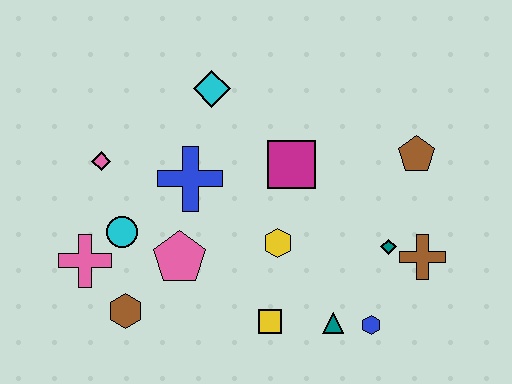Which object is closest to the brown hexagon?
The pink cross is closest to the brown hexagon.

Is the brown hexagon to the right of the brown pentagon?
No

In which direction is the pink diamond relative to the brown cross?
The pink diamond is to the left of the brown cross.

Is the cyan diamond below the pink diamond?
No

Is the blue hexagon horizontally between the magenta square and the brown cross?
Yes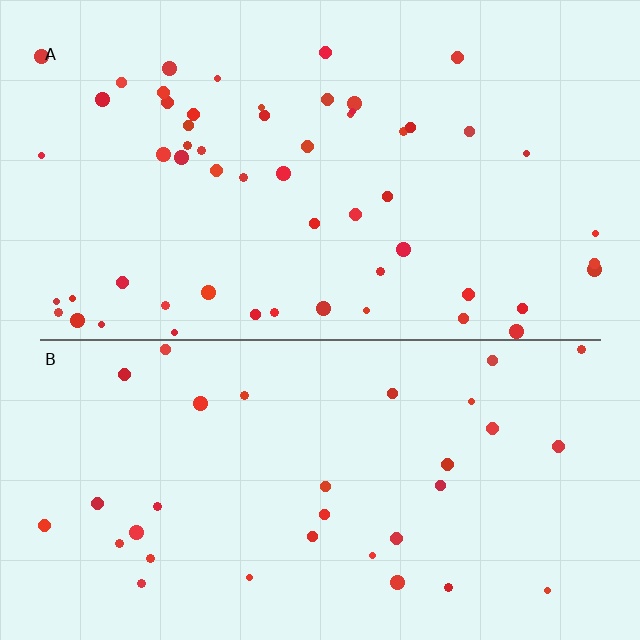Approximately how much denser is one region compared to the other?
Approximately 1.7× — region A over region B.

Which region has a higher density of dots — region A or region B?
A (the top).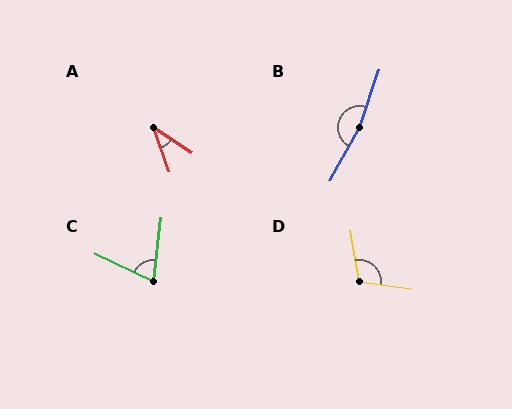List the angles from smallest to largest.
A (37°), C (71°), D (107°), B (169°).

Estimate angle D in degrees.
Approximately 107 degrees.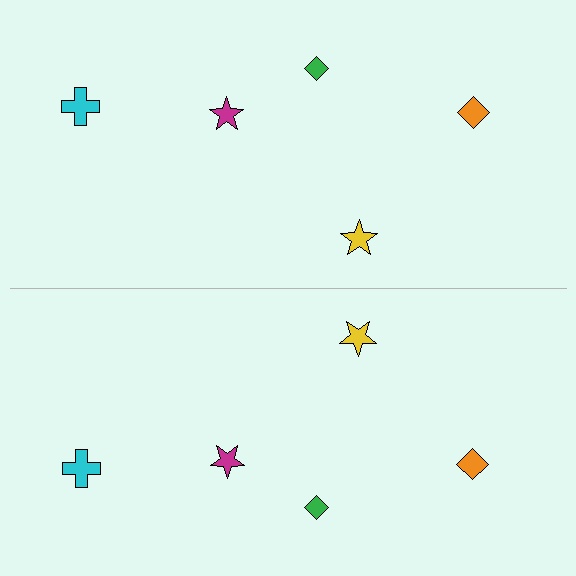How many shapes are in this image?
There are 10 shapes in this image.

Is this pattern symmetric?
Yes, this pattern has bilateral (reflection) symmetry.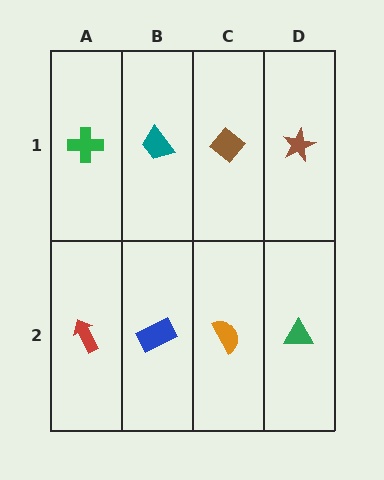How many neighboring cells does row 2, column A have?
2.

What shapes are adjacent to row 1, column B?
A blue rectangle (row 2, column B), a green cross (row 1, column A), a brown diamond (row 1, column C).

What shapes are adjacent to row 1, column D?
A green triangle (row 2, column D), a brown diamond (row 1, column C).